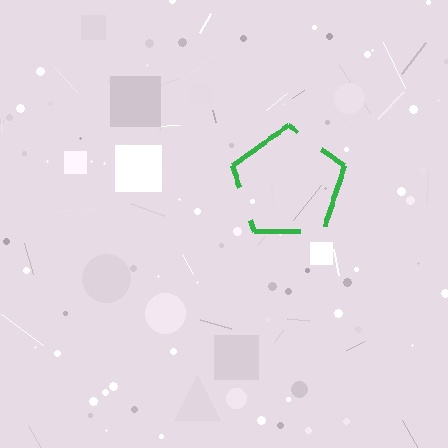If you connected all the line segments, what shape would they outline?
They would outline a pentagon.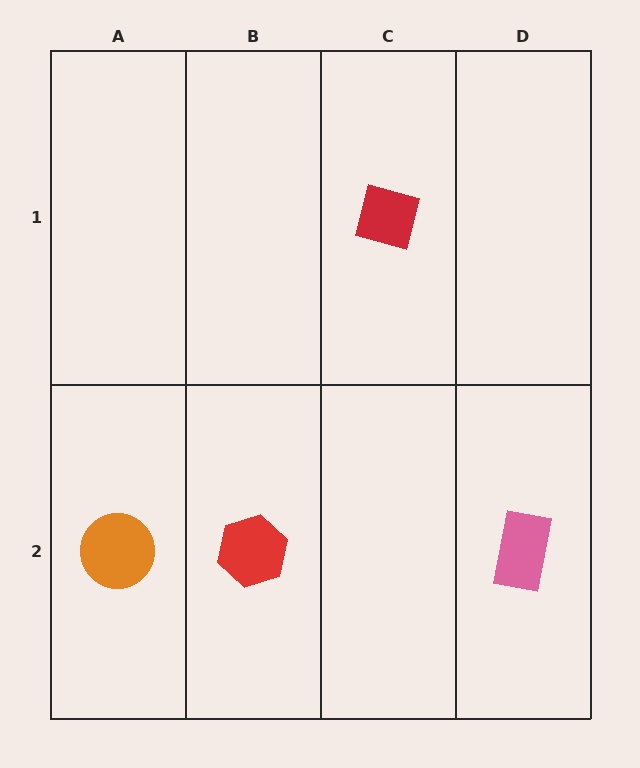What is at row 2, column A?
An orange circle.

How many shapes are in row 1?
1 shape.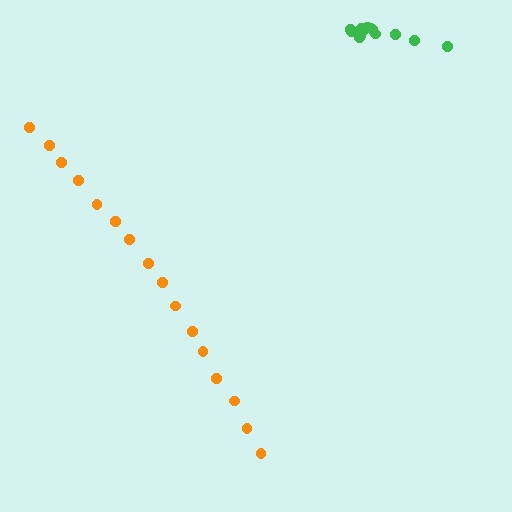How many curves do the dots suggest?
There are 2 distinct paths.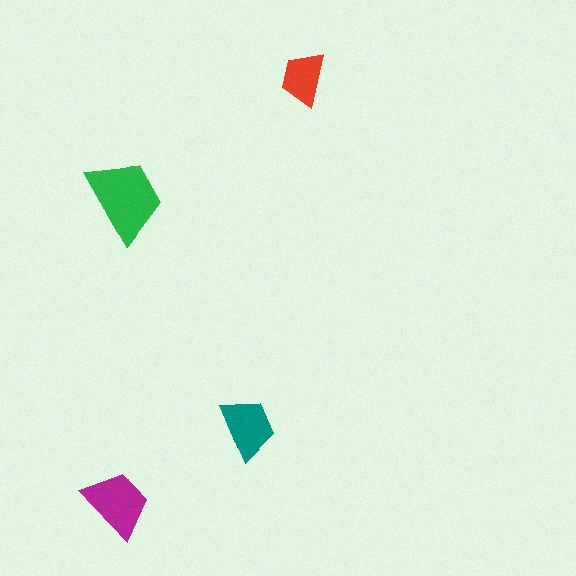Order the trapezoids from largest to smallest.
the green one, the magenta one, the teal one, the red one.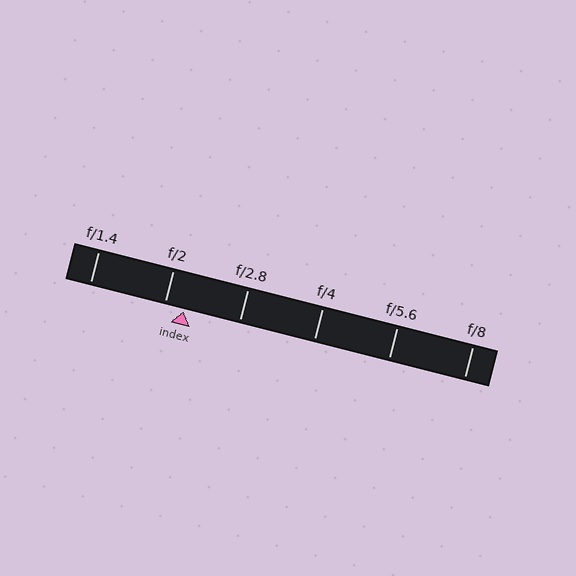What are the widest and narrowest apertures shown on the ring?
The widest aperture shown is f/1.4 and the narrowest is f/8.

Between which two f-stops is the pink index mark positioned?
The index mark is between f/2 and f/2.8.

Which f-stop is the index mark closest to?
The index mark is closest to f/2.